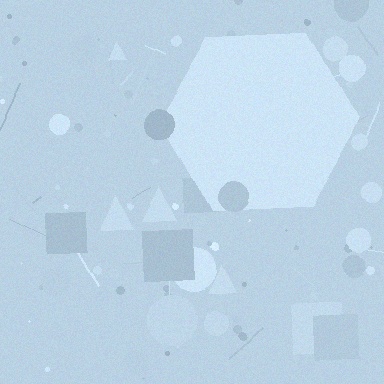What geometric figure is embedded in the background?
A hexagon is embedded in the background.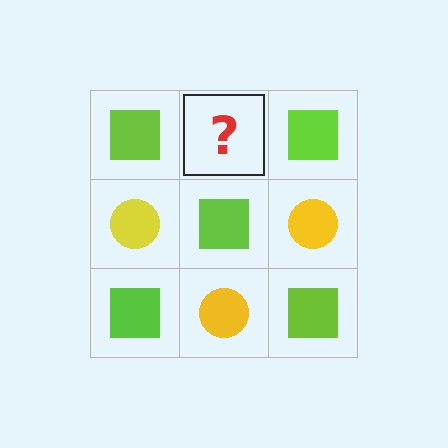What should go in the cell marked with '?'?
The missing cell should contain a yellow circle.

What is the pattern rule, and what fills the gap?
The rule is that it alternates lime square and yellow circle in a checkerboard pattern. The gap should be filled with a yellow circle.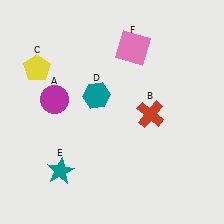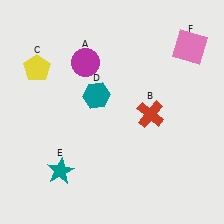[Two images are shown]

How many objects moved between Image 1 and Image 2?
2 objects moved between the two images.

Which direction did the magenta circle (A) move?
The magenta circle (A) moved up.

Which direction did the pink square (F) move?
The pink square (F) moved right.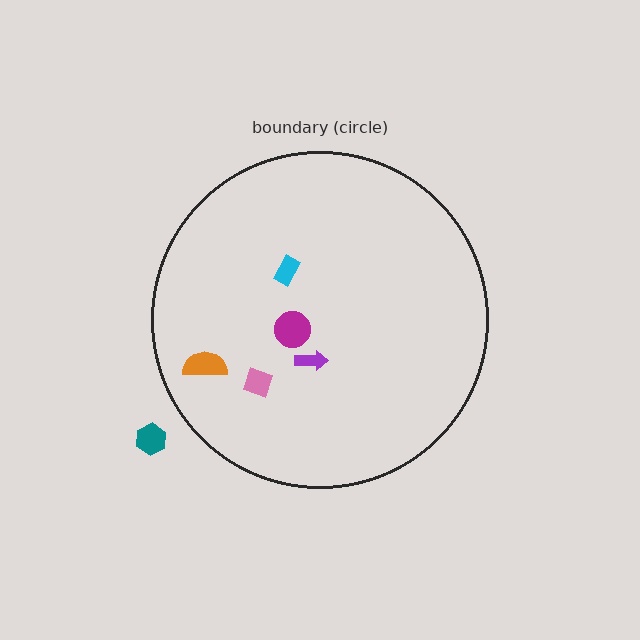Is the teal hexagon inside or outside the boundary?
Outside.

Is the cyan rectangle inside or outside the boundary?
Inside.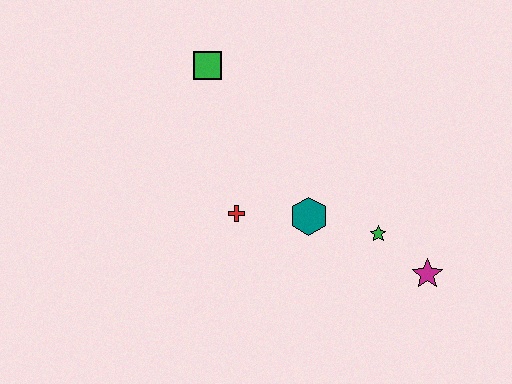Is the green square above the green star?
Yes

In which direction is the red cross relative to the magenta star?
The red cross is to the left of the magenta star.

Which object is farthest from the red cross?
The magenta star is farthest from the red cross.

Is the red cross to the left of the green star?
Yes